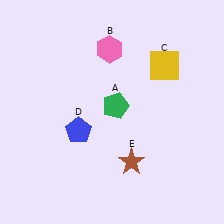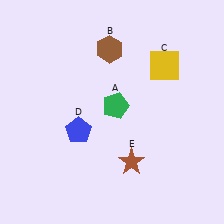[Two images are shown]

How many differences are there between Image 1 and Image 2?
There is 1 difference between the two images.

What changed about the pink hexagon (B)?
In Image 1, B is pink. In Image 2, it changed to brown.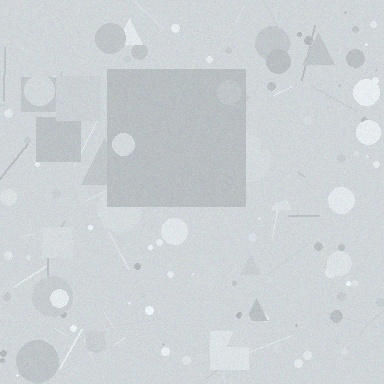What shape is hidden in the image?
A square is hidden in the image.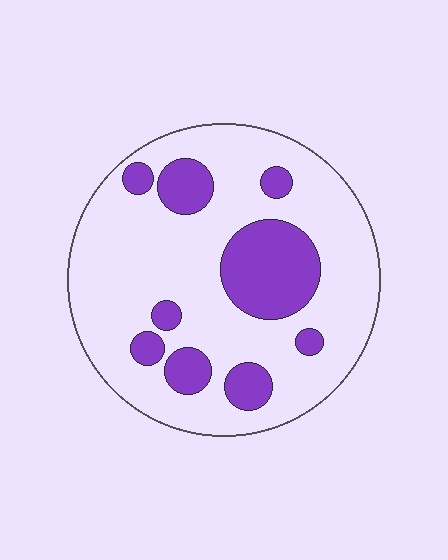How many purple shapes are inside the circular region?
9.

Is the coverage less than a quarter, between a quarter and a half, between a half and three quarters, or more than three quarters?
Less than a quarter.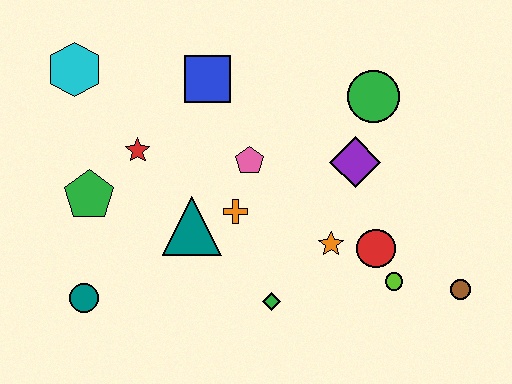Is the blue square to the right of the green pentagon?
Yes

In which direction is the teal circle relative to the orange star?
The teal circle is to the left of the orange star.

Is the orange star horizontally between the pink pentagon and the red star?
No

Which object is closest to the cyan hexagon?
The red star is closest to the cyan hexagon.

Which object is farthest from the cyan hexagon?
The brown circle is farthest from the cyan hexagon.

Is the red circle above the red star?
No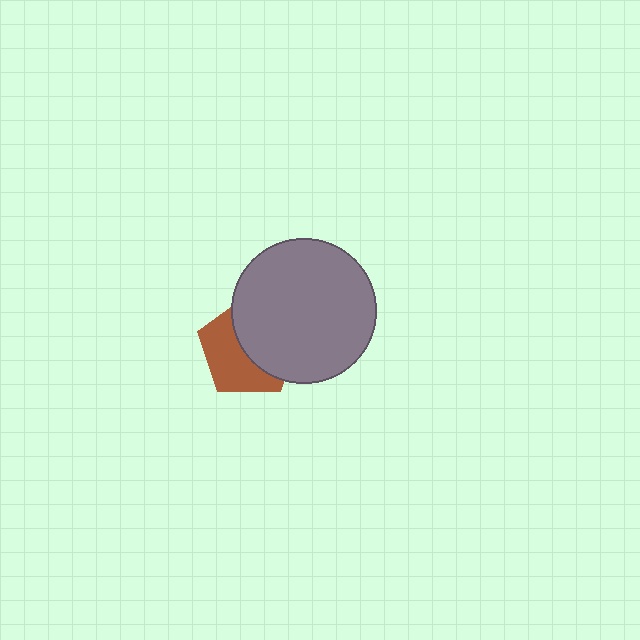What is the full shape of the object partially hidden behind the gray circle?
The partially hidden object is a brown pentagon.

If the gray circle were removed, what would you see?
You would see the complete brown pentagon.